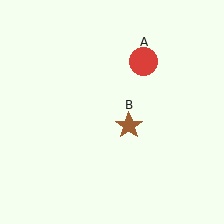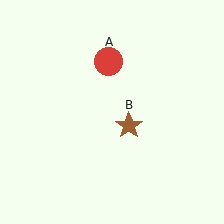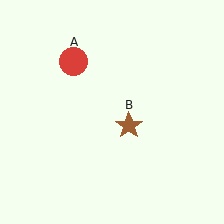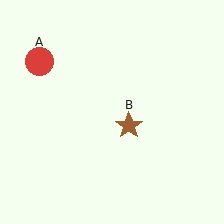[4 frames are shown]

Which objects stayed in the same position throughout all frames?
Brown star (object B) remained stationary.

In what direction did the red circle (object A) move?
The red circle (object A) moved left.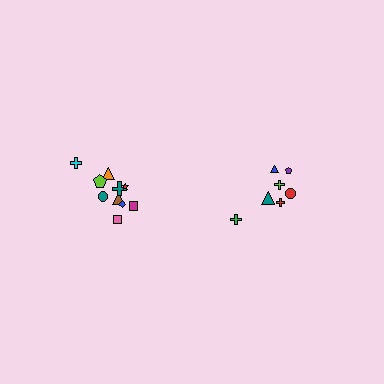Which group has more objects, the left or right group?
The left group.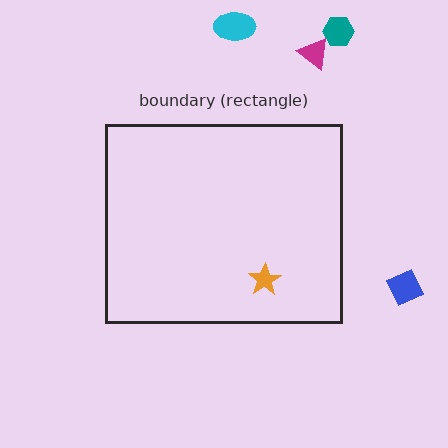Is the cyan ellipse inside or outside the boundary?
Outside.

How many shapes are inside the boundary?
1 inside, 4 outside.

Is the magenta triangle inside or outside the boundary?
Outside.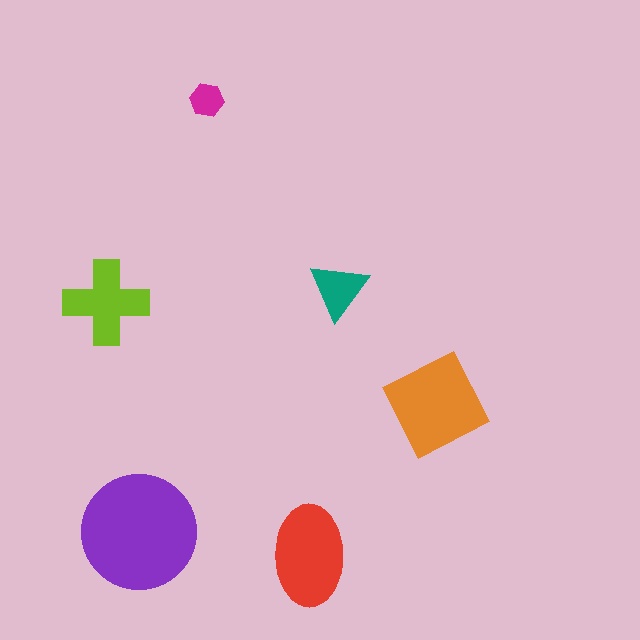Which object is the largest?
The purple circle.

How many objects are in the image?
There are 6 objects in the image.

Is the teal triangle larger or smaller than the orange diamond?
Smaller.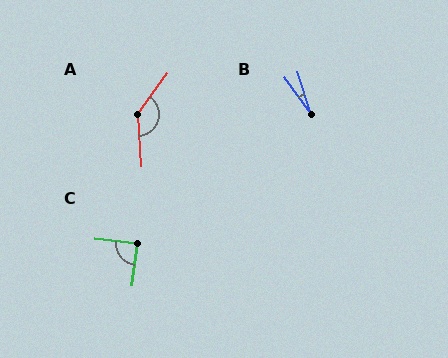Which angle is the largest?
A, at approximately 139 degrees.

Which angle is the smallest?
B, at approximately 18 degrees.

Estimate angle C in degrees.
Approximately 89 degrees.